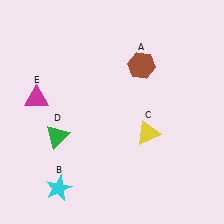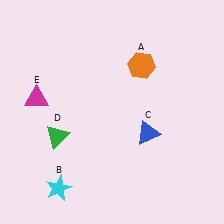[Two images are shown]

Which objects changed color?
A changed from brown to orange. C changed from yellow to blue.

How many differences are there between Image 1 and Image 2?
There are 2 differences between the two images.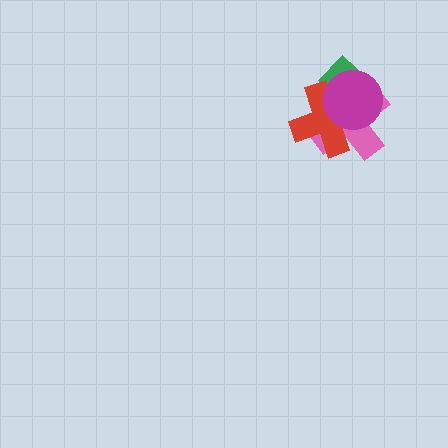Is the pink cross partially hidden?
Yes, it is partially covered by another shape.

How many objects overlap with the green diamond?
3 objects overlap with the green diamond.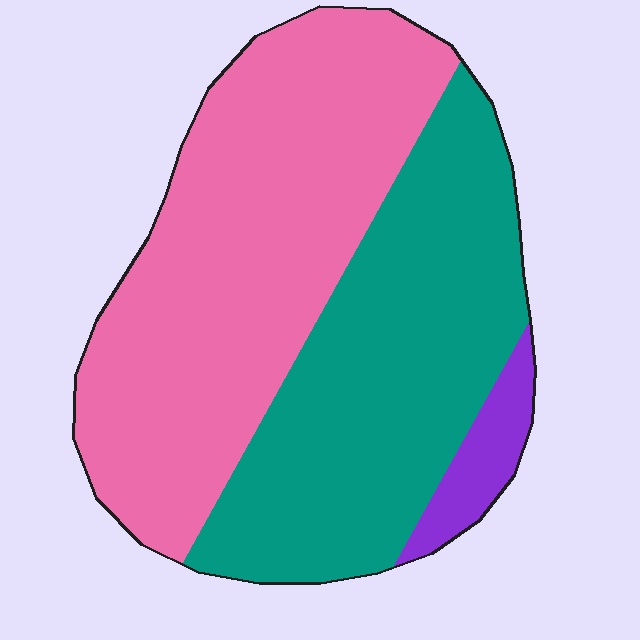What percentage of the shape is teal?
Teal takes up about two fifths (2/5) of the shape.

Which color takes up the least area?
Purple, at roughly 5%.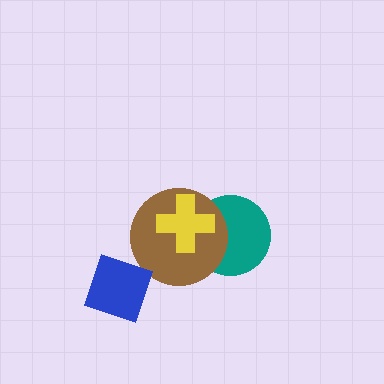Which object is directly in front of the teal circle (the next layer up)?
The brown circle is directly in front of the teal circle.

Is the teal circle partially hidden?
Yes, it is partially covered by another shape.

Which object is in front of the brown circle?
The yellow cross is in front of the brown circle.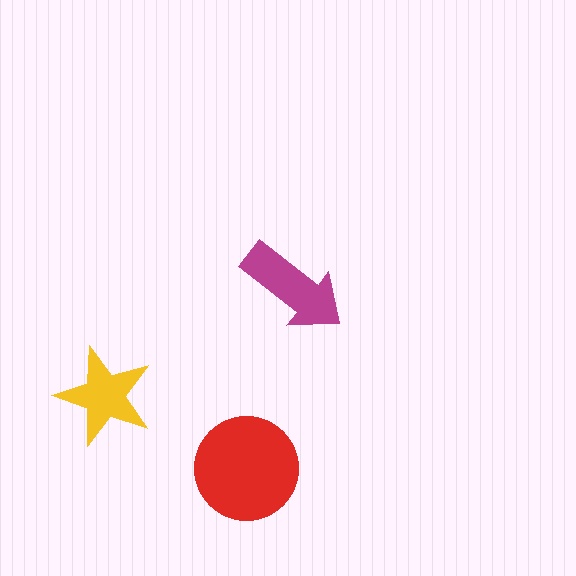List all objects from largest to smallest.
The red circle, the magenta arrow, the yellow star.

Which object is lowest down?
The red circle is bottommost.